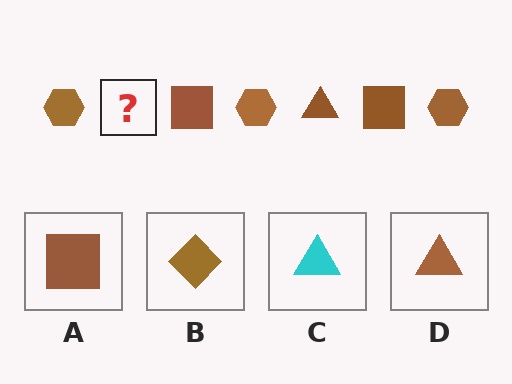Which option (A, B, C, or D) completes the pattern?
D.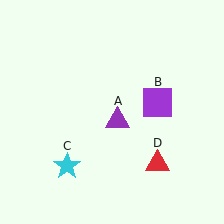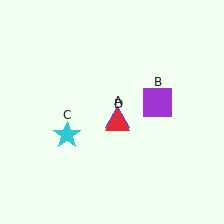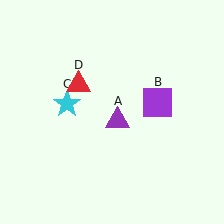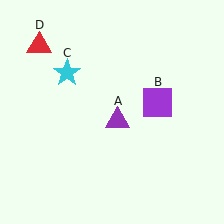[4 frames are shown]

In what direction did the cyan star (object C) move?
The cyan star (object C) moved up.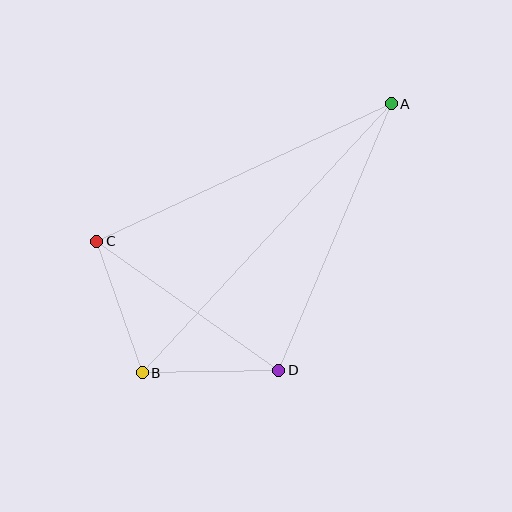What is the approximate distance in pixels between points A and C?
The distance between A and C is approximately 325 pixels.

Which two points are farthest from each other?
Points A and B are farthest from each other.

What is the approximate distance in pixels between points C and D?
The distance between C and D is approximately 223 pixels.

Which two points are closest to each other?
Points B and D are closest to each other.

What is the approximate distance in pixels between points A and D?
The distance between A and D is approximately 289 pixels.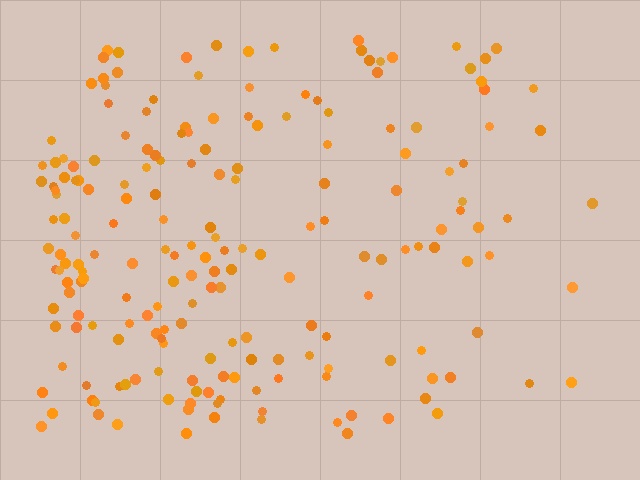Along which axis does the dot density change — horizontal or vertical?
Horizontal.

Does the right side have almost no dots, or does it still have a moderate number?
Still a moderate number, just noticeably fewer than the left.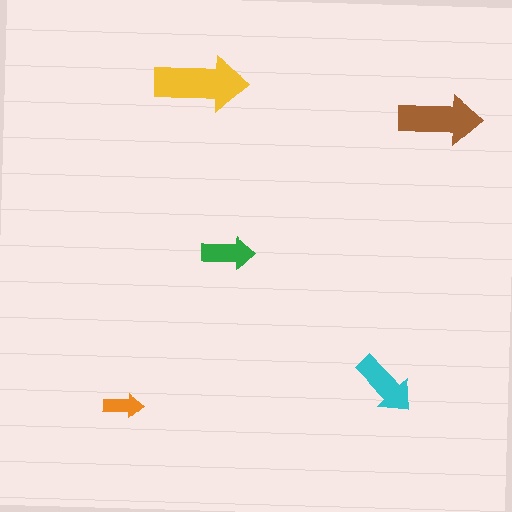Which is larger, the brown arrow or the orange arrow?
The brown one.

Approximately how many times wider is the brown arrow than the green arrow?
About 1.5 times wider.